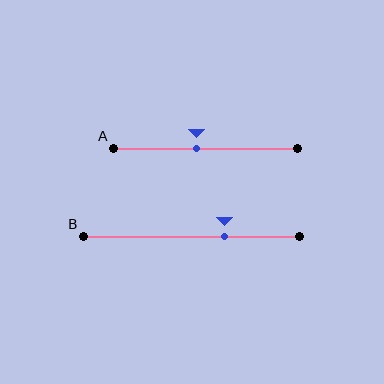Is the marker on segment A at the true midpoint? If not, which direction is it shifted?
No, the marker on segment A is shifted to the left by about 5% of the segment length.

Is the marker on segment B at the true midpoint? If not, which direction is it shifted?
No, the marker on segment B is shifted to the right by about 15% of the segment length.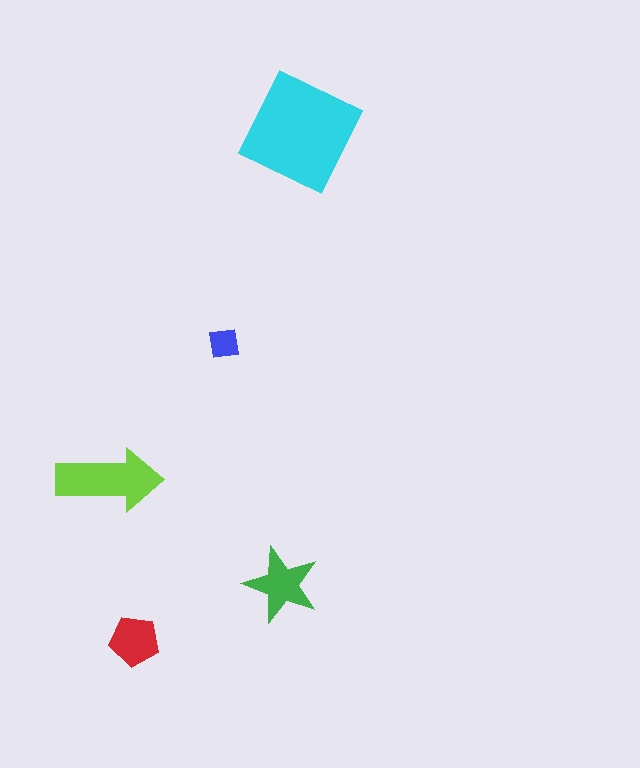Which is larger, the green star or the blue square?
The green star.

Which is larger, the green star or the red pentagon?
The green star.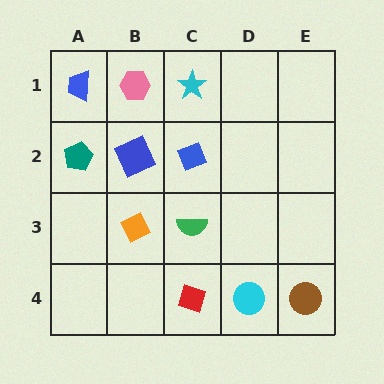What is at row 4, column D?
A cyan circle.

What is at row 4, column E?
A brown circle.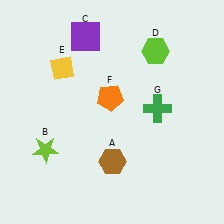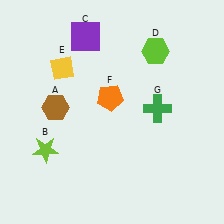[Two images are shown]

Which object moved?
The brown hexagon (A) moved left.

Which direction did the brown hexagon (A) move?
The brown hexagon (A) moved left.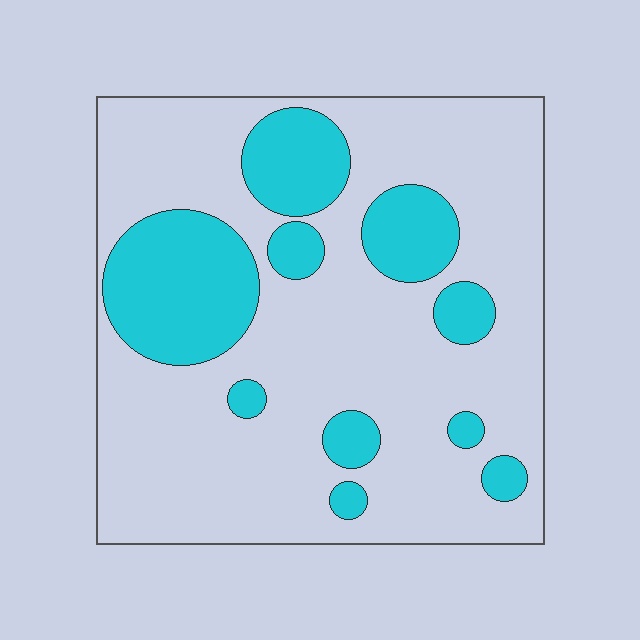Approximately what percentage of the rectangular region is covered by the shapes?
Approximately 25%.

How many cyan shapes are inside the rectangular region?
10.